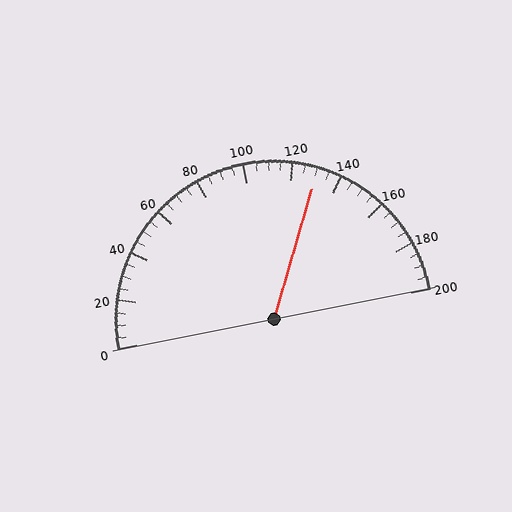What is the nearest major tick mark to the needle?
The nearest major tick mark is 120.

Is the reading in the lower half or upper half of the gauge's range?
The reading is in the upper half of the range (0 to 200).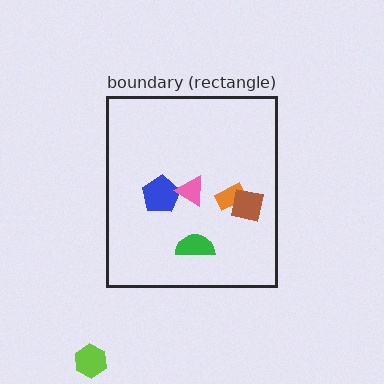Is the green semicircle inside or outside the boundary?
Inside.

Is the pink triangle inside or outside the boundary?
Inside.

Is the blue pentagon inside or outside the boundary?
Inside.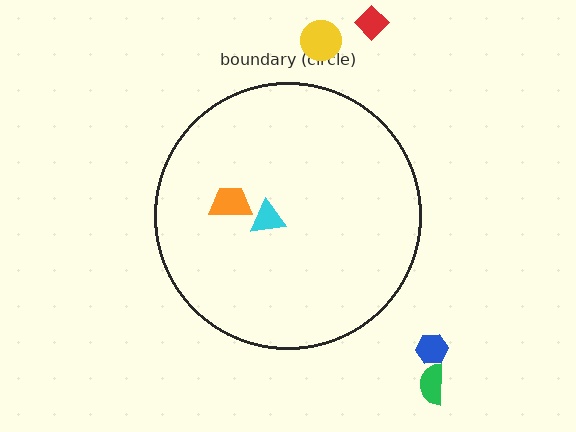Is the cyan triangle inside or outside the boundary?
Inside.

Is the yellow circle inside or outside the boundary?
Outside.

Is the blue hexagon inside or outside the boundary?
Outside.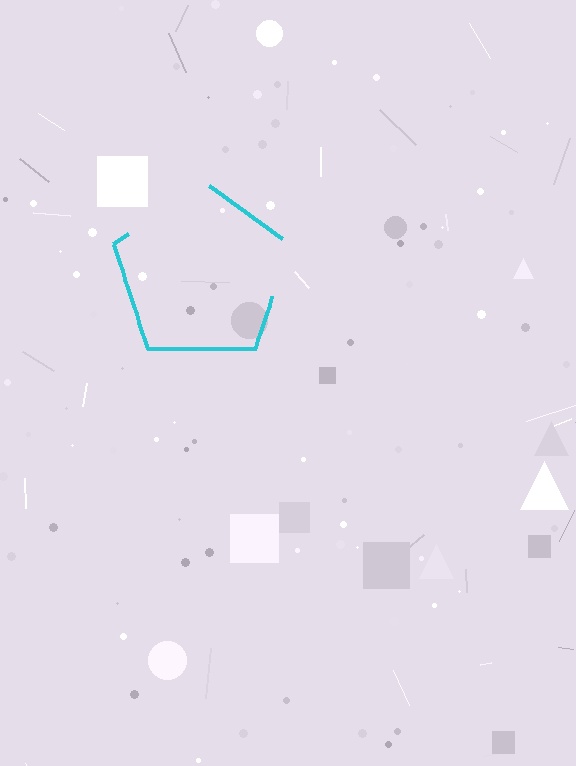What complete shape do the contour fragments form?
The contour fragments form a pentagon.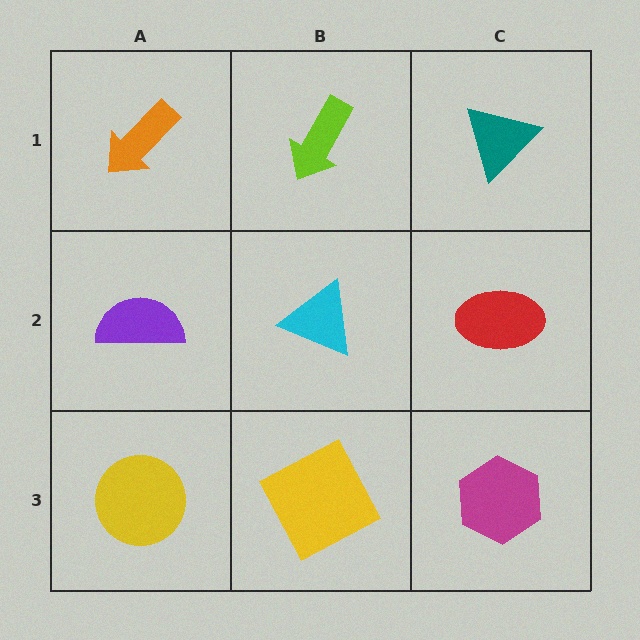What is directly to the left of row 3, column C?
A yellow square.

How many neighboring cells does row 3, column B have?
3.